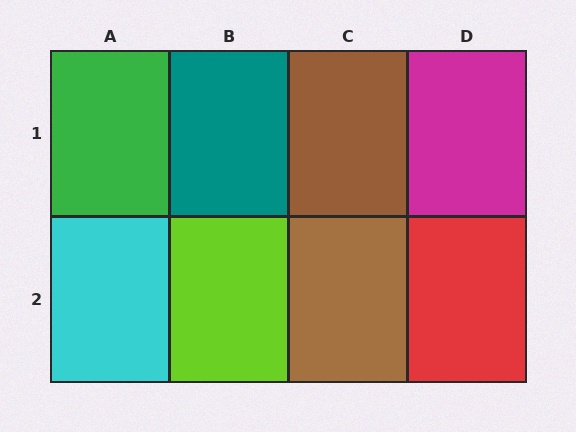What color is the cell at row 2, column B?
Lime.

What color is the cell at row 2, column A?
Cyan.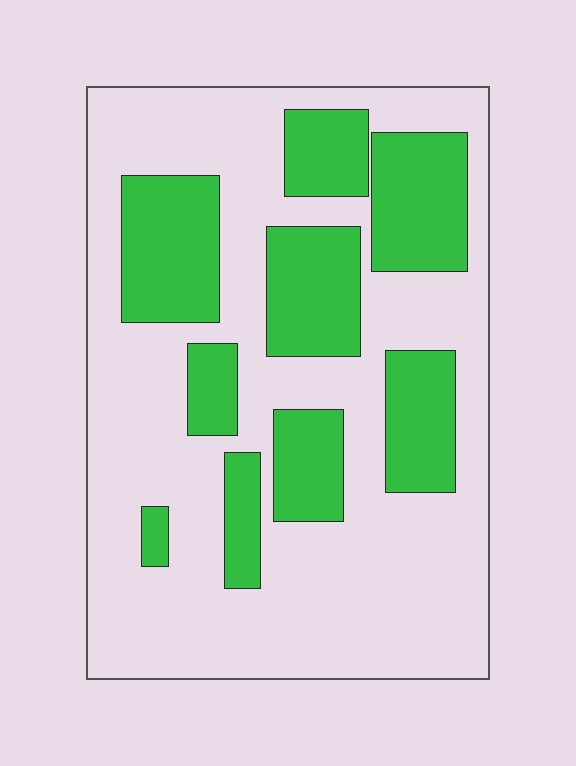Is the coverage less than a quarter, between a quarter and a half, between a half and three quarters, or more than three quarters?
Between a quarter and a half.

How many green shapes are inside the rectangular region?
9.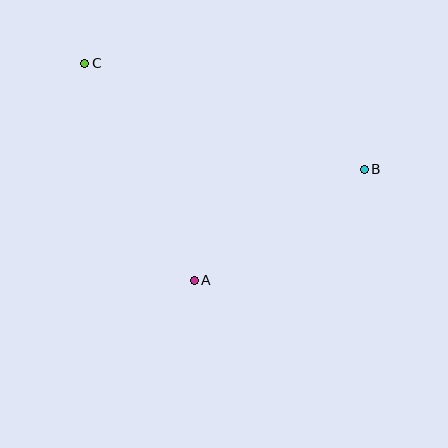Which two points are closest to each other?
Points A and B are closest to each other.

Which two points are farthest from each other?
Points B and C are farthest from each other.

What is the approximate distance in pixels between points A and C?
The distance between A and C is approximately 243 pixels.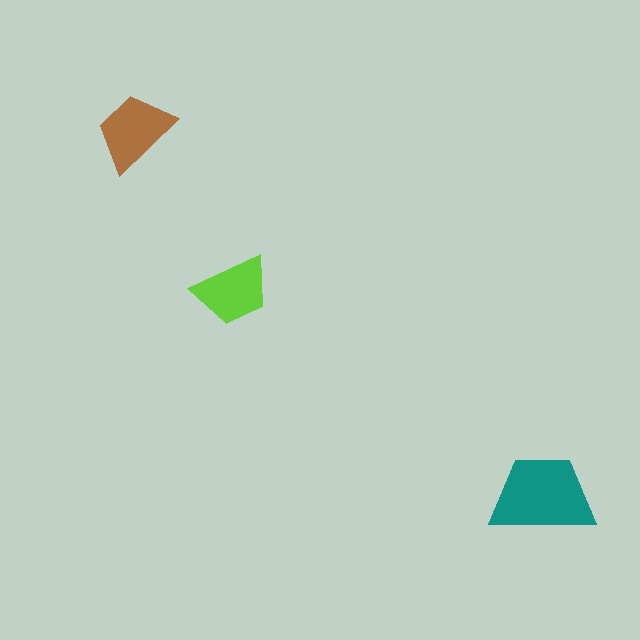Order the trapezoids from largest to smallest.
the teal one, the brown one, the lime one.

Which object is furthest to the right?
The teal trapezoid is rightmost.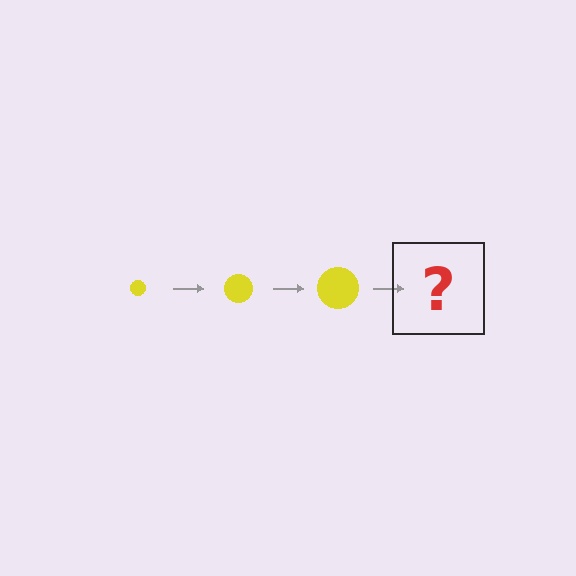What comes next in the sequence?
The next element should be a yellow circle, larger than the previous one.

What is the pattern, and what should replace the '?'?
The pattern is that the circle gets progressively larger each step. The '?' should be a yellow circle, larger than the previous one.